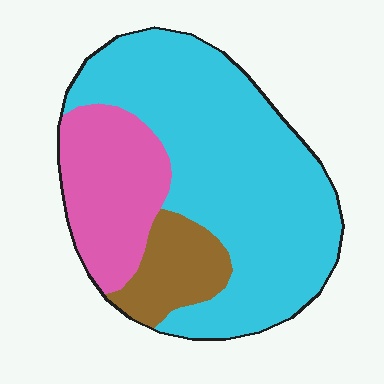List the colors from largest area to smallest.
From largest to smallest: cyan, pink, brown.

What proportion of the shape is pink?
Pink covers around 25% of the shape.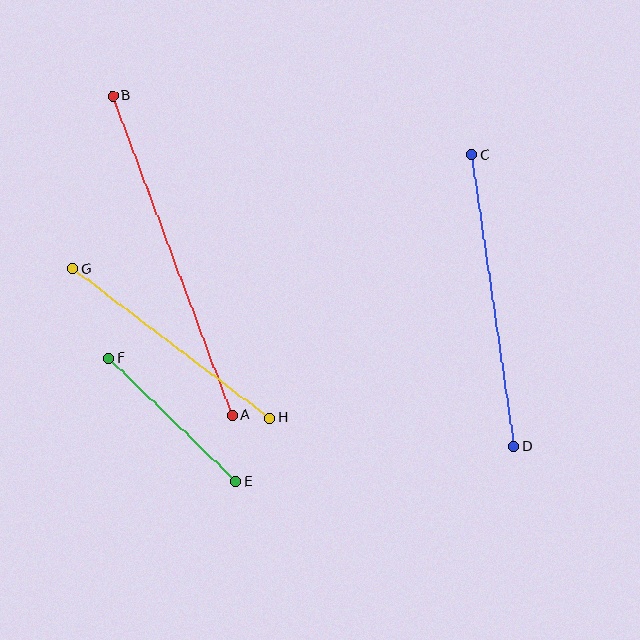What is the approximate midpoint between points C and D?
The midpoint is at approximately (493, 301) pixels.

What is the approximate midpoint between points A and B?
The midpoint is at approximately (173, 256) pixels.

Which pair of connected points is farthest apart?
Points A and B are farthest apart.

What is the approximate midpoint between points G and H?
The midpoint is at approximately (172, 343) pixels.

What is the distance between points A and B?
The distance is approximately 341 pixels.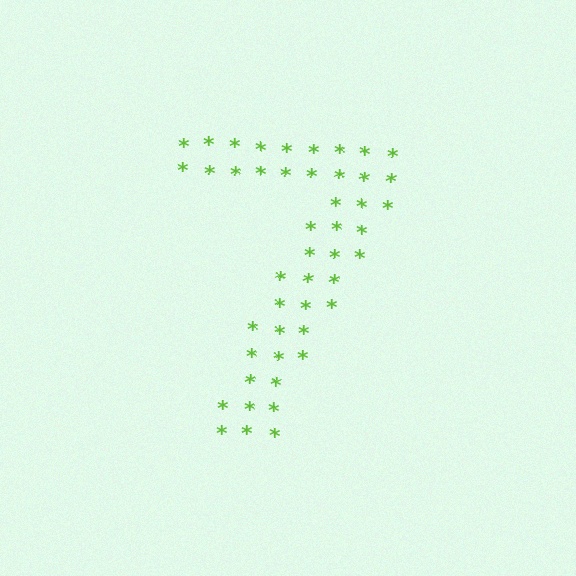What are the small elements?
The small elements are asterisks.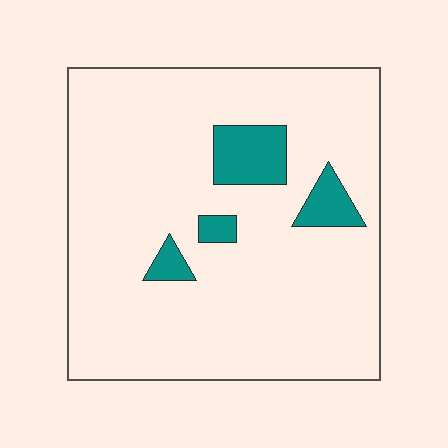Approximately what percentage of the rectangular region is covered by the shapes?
Approximately 10%.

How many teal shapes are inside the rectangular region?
4.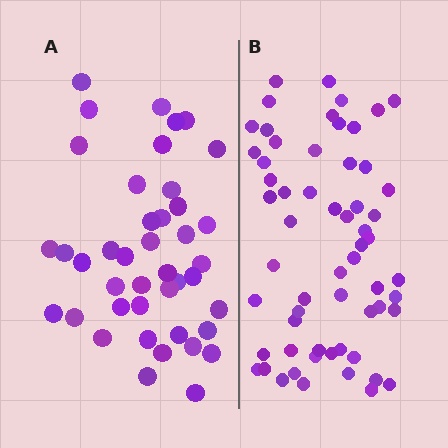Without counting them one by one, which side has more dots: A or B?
Region B (the right region) has more dots.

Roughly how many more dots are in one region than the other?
Region B has approximately 20 more dots than region A.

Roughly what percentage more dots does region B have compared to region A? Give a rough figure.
About 45% more.